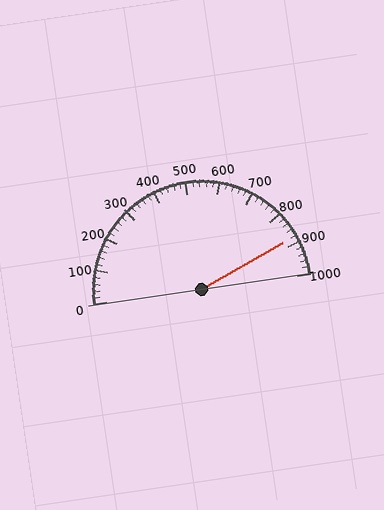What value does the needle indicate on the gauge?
The needle indicates approximately 880.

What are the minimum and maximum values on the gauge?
The gauge ranges from 0 to 1000.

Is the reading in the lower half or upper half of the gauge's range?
The reading is in the upper half of the range (0 to 1000).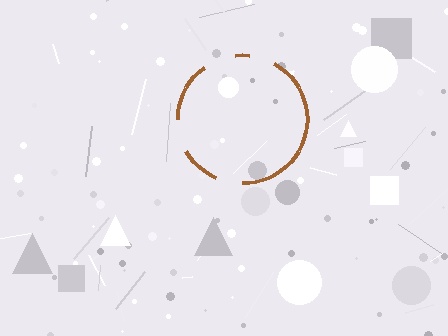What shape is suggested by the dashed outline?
The dashed outline suggests a circle.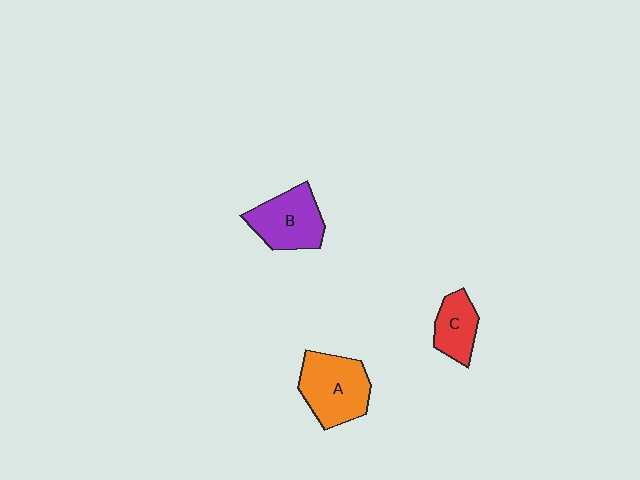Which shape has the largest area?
Shape A (orange).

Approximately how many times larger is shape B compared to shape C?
Approximately 1.5 times.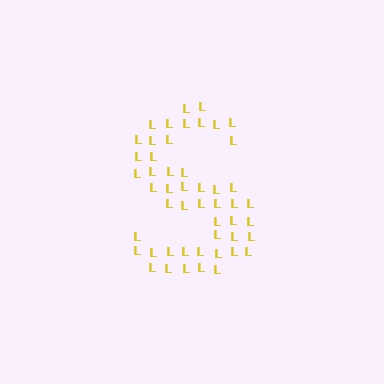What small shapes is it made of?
It is made of small letter L's.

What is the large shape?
The large shape is the letter S.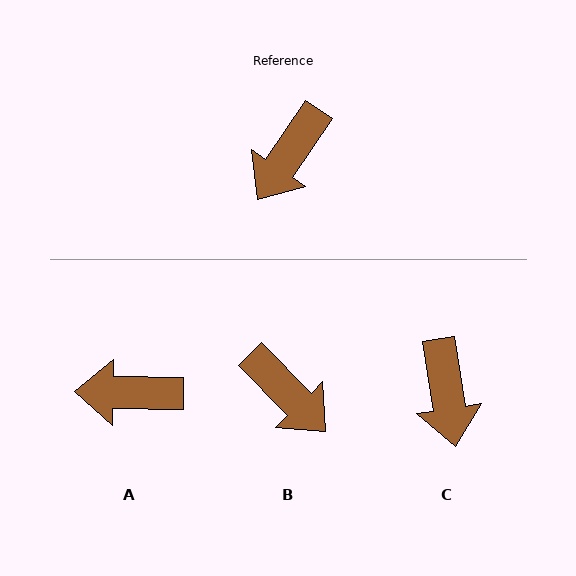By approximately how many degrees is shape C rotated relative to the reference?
Approximately 43 degrees counter-clockwise.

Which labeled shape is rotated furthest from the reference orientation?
B, about 78 degrees away.